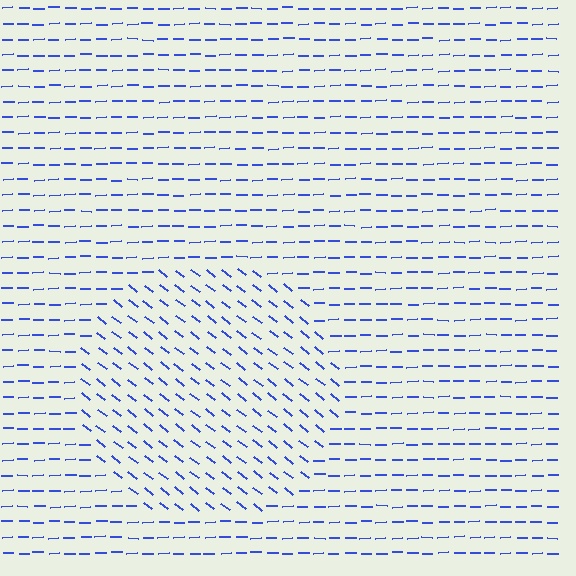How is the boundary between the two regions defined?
The boundary is defined purely by a change in line orientation (approximately 39 degrees difference). All lines are the same color and thickness.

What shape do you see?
I see a circle.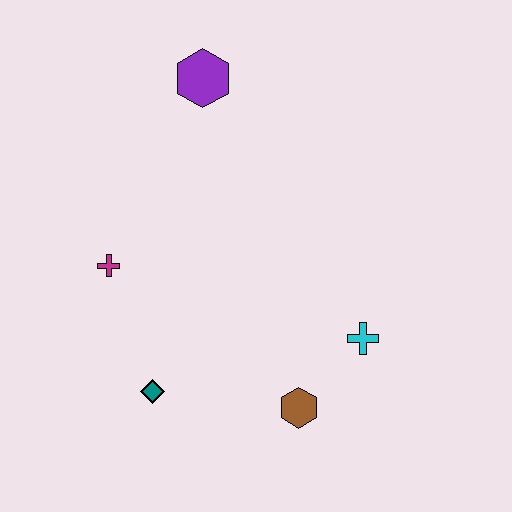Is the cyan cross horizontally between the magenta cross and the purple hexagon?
No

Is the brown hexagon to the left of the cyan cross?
Yes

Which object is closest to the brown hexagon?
The cyan cross is closest to the brown hexagon.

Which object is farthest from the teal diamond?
The purple hexagon is farthest from the teal diamond.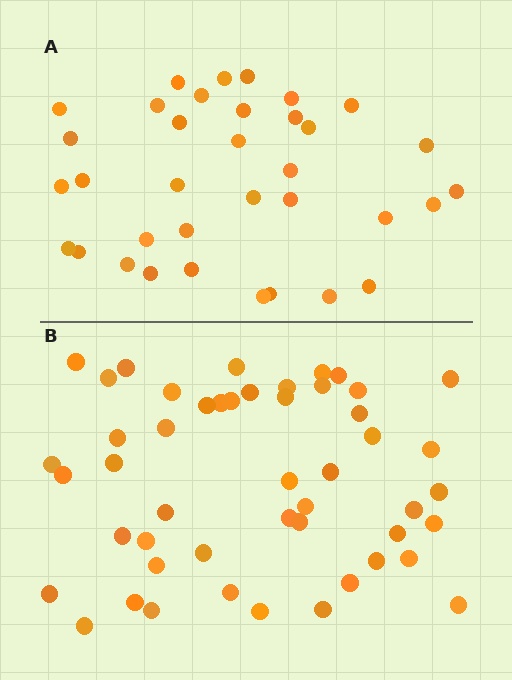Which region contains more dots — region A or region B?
Region B (the bottom region) has more dots.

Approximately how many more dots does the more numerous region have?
Region B has approximately 15 more dots than region A.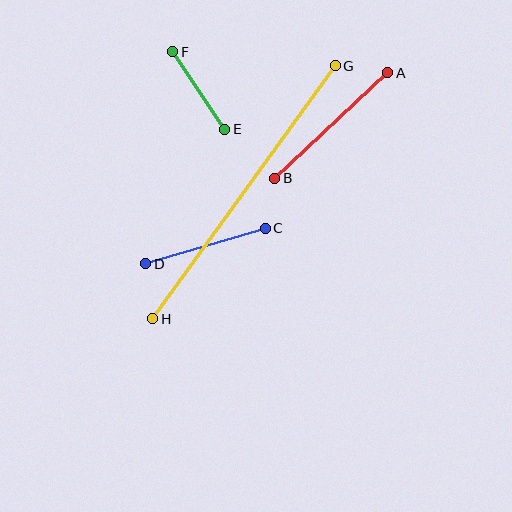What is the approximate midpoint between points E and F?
The midpoint is at approximately (199, 90) pixels.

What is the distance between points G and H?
The distance is approximately 312 pixels.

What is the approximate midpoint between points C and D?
The midpoint is at approximately (206, 246) pixels.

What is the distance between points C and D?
The distance is approximately 124 pixels.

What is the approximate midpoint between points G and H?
The midpoint is at approximately (244, 192) pixels.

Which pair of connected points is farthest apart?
Points G and H are farthest apart.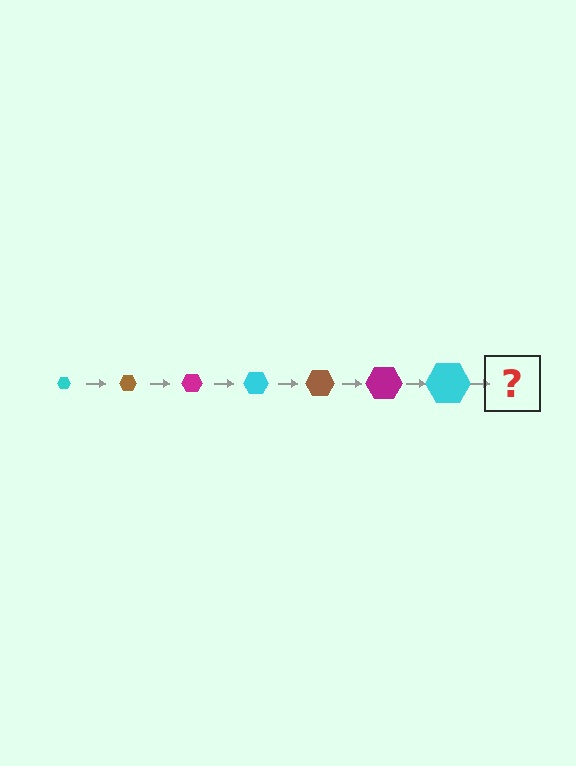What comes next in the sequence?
The next element should be a brown hexagon, larger than the previous one.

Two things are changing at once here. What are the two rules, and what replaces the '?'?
The two rules are that the hexagon grows larger each step and the color cycles through cyan, brown, and magenta. The '?' should be a brown hexagon, larger than the previous one.